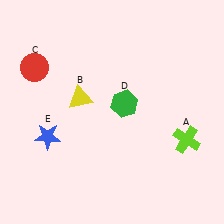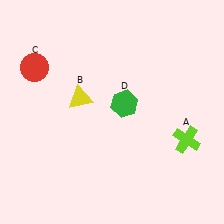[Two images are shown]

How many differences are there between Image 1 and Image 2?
There is 1 difference between the two images.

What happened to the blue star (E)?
The blue star (E) was removed in Image 2. It was in the bottom-left area of Image 1.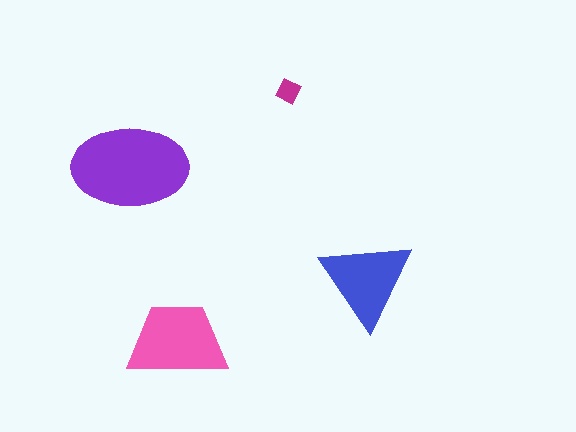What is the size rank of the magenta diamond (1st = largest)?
4th.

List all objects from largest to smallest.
The purple ellipse, the pink trapezoid, the blue triangle, the magenta diamond.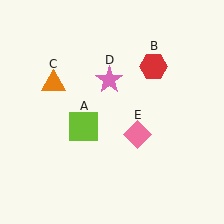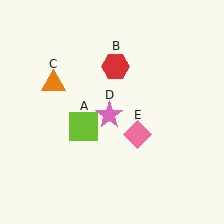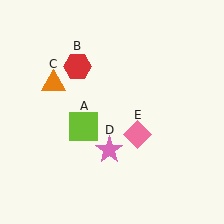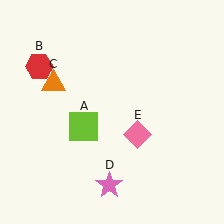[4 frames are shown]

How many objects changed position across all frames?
2 objects changed position: red hexagon (object B), pink star (object D).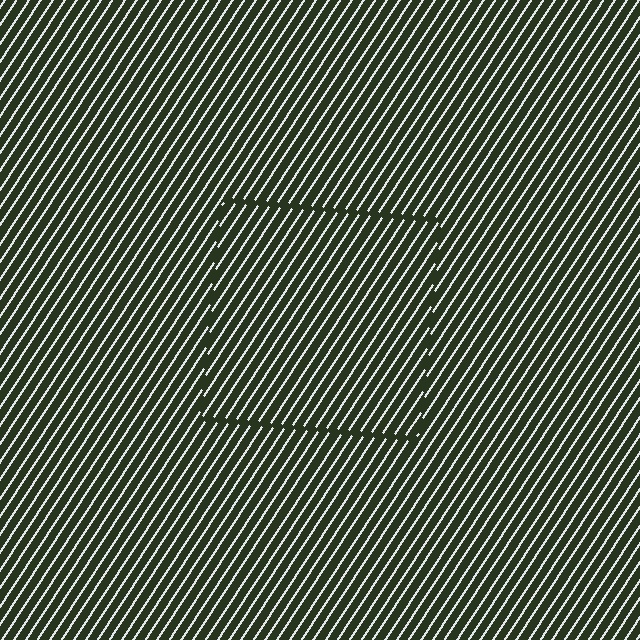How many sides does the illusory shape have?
4 sides — the line-ends trace a square.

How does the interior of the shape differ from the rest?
The interior of the shape contains the same grating, shifted by half a period — the contour is defined by the phase discontinuity where line-ends from the inner and outer gratings abut.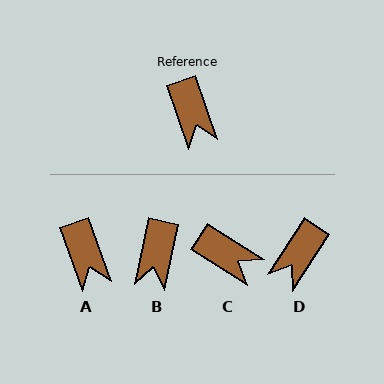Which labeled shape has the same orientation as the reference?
A.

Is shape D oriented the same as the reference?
No, it is off by about 52 degrees.